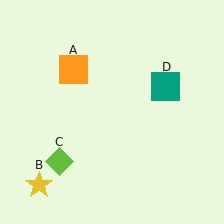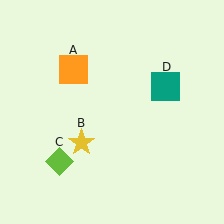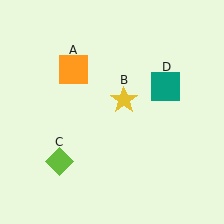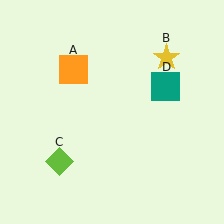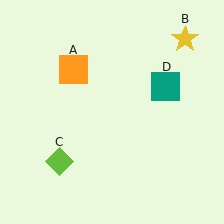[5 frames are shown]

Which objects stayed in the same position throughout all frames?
Orange square (object A) and lime diamond (object C) and teal square (object D) remained stationary.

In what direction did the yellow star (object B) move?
The yellow star (object B) moved up and to the right.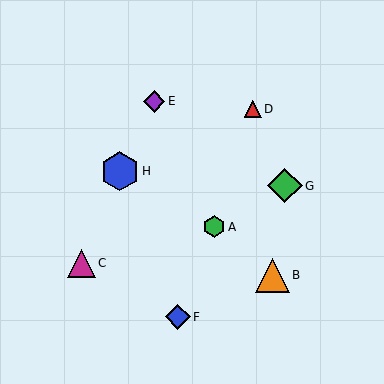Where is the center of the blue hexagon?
The center of the blue hexagon is at (120, 171).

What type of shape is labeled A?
Shape A is a green hexagon.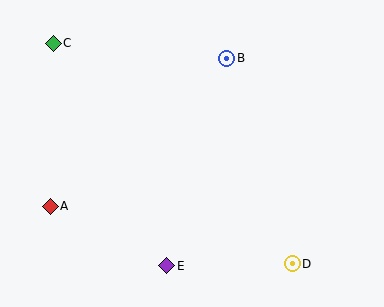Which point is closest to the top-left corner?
Point C is closest to the top-left corner.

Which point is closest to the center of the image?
Point B at (227, 58) is closest to the center.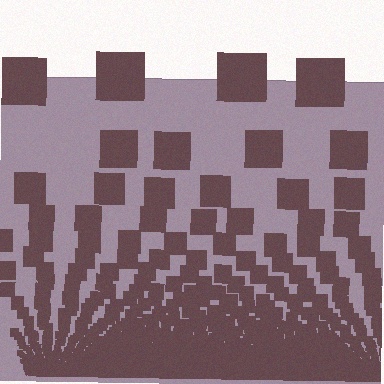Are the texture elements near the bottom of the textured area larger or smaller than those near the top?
Smaller. The gradient is inverted — elements near the bottom are smaller and denser.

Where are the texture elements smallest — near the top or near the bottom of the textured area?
Near the bottom.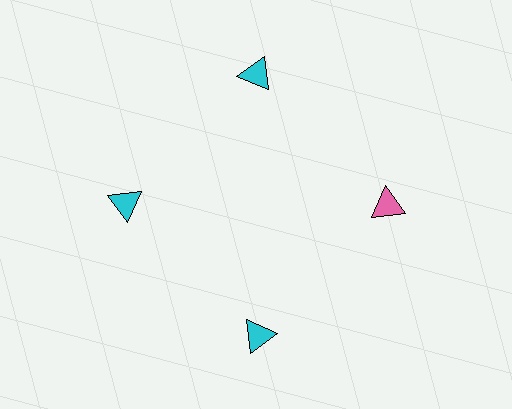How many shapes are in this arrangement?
There are 4 shapes arranged in a ring pattern.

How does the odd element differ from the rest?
It has a different color: pink instead of cyan.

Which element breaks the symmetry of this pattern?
The pink triangle at roughly the 3 o'clock position breaks the symmetry. All other shapes are cyan triangles.